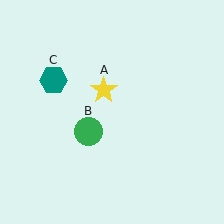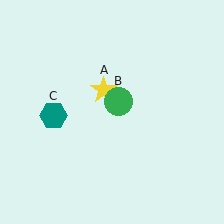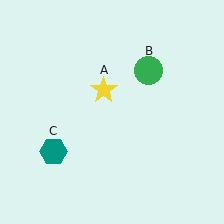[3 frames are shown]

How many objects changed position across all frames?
2 objects changed position: green circle (object B), teal hexagon (object C).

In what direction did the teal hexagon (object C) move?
The teal hexagon (object C) moved down.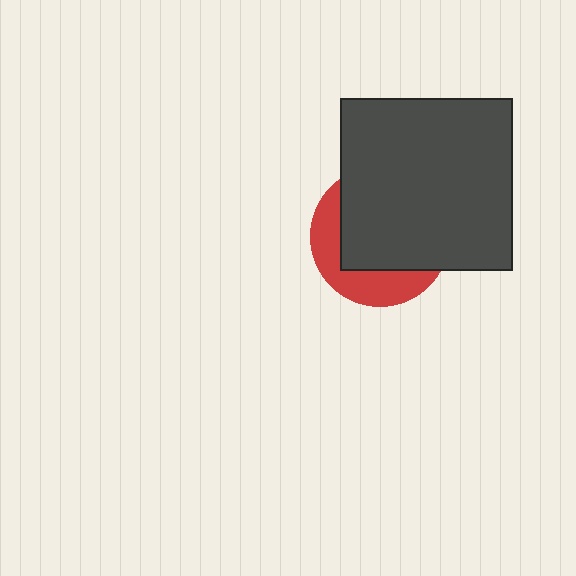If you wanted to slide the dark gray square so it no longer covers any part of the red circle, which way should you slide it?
Slide it toward the upper-right — that is the most direct way to separate the two shapes.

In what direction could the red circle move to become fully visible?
The red circle could move toward the lower-left. That would shift it out from behind the dark gray square entirely.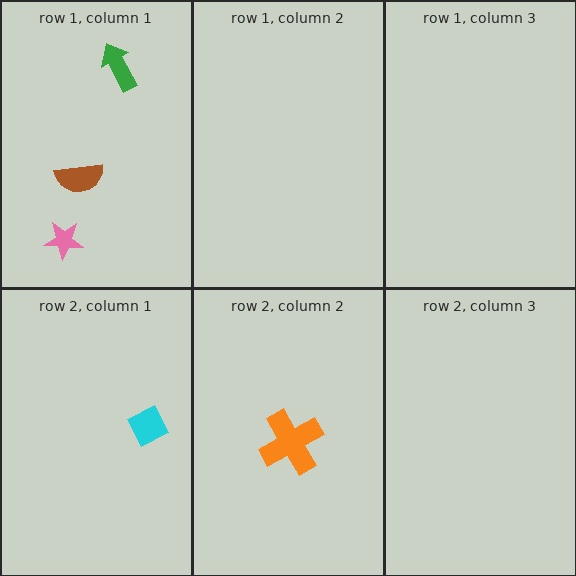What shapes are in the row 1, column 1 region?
The pink star, the brown semicircle, the green arrow.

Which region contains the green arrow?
The row 1, column 1 region.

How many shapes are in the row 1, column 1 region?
3.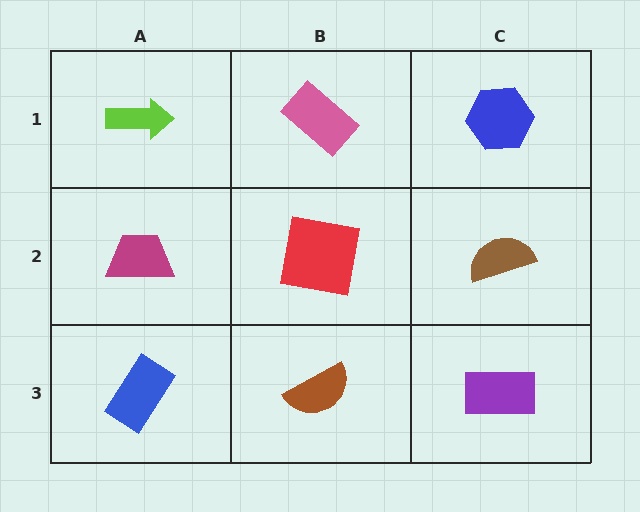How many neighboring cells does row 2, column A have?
3.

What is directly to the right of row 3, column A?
A brown semicircle.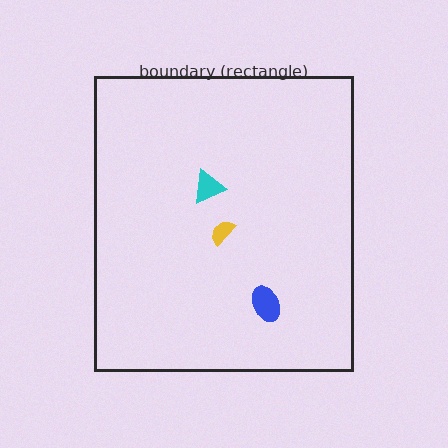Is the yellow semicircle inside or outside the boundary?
Inside.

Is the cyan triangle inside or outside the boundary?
Inside.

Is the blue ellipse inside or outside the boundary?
Inside.